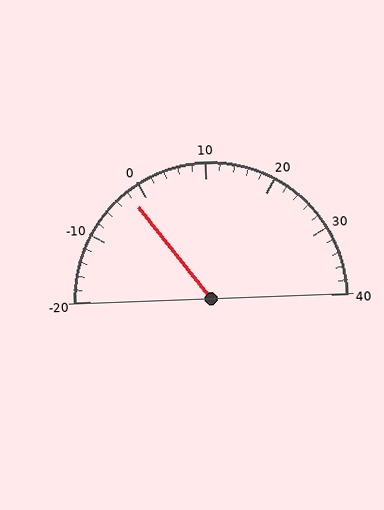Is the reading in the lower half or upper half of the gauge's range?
The reading is in the lower half of the range (-20 to 40).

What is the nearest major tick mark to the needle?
The nearest major tick mark is 0.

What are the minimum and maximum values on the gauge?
The gauge ranges from -20 to 40.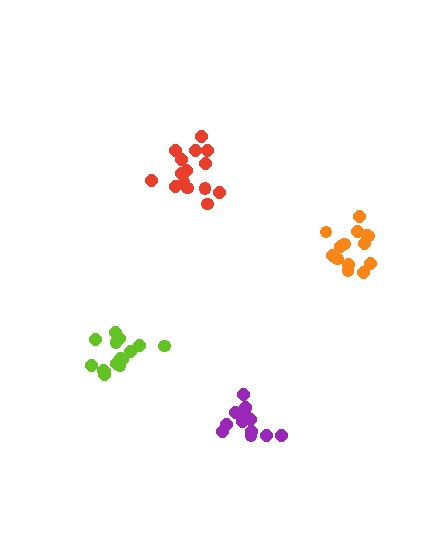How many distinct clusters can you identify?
There are 4 distinct clusters.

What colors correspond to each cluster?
The clusters are colored: purple, red, lime, orange.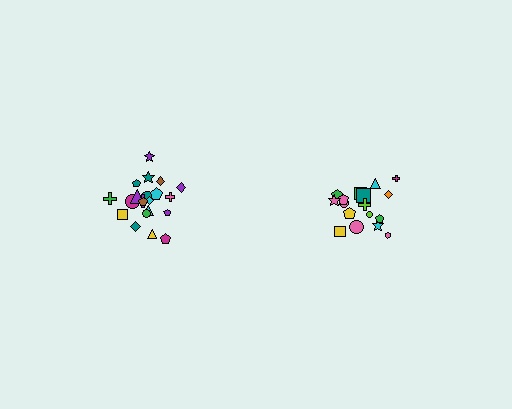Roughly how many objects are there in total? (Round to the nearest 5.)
Roughly 40 objects in total.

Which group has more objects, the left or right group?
The left group.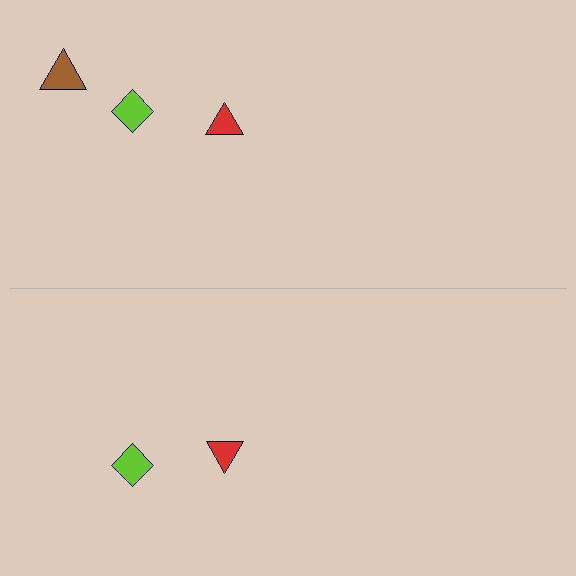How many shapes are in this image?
There are 5 shapes in this image.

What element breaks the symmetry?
A brown triangle is missing from the bottom side.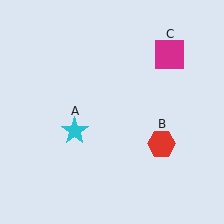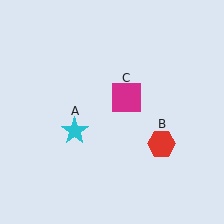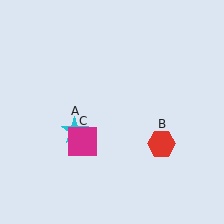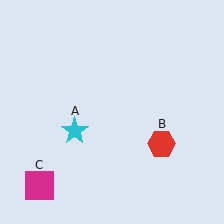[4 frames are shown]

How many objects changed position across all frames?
1 object changed position: magenta square (object C).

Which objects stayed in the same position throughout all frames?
Cyan star (object A) and red hexagon (object B) remained stationary.